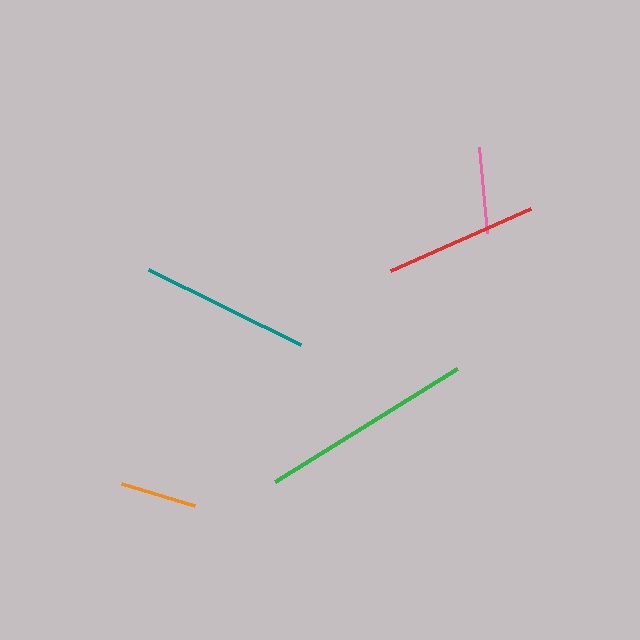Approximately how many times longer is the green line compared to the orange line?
The green line is approximately 2.8 times the length of the orange line.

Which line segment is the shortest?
The orange line is the shortest at approximately 76 pixels.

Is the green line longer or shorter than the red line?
The green line is longer than the red line.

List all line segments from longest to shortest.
From longest to shortest: green, teal, red, pink, orange.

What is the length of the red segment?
The red segment is approximately 153 pixels long.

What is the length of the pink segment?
The pink segment is approximately 86 pixels long.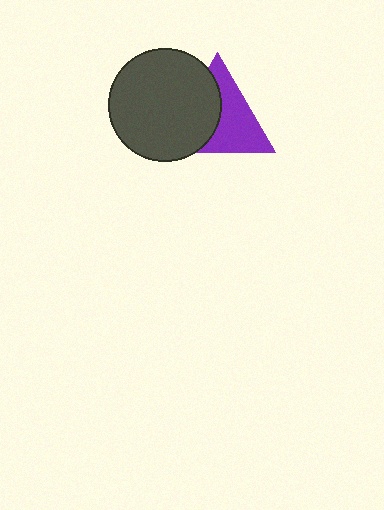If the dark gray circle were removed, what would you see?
You would see the complete purple triangle.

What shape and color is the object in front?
The object in front is a dark gray circle.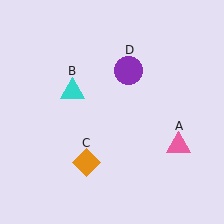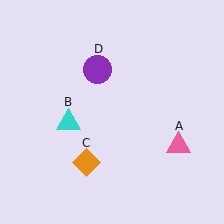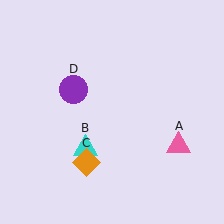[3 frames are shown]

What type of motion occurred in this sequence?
The cyan triangle (object B), purple circle (object D) rotated counterclockwise around the center of the scene.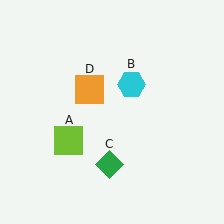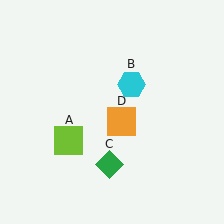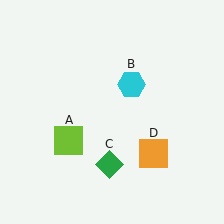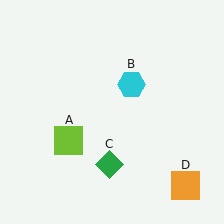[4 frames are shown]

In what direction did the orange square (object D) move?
The orange square (object D) moved down and to the right.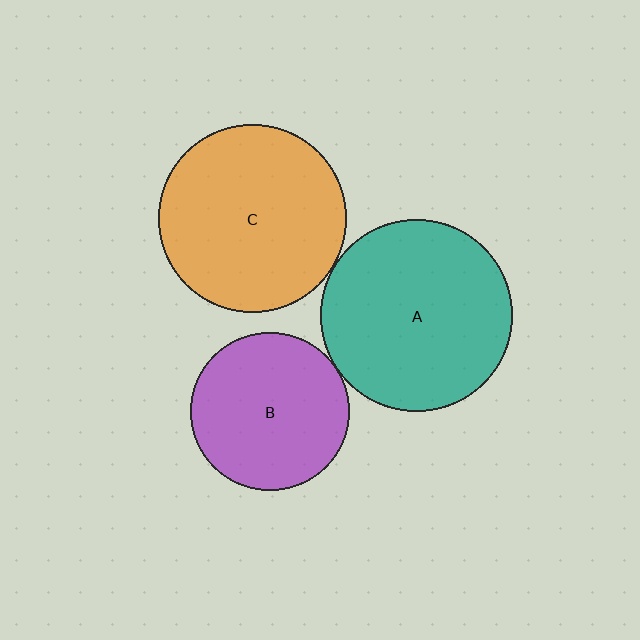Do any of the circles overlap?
No, none of the circles overlap.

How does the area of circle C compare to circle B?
Approximately 1.4 times.